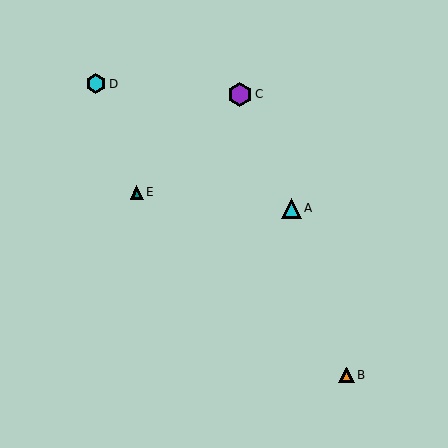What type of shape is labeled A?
Shape A is a cyan triangle.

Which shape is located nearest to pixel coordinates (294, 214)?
The cyan triangle (labeled A) at (291, 208) is nearest to that location.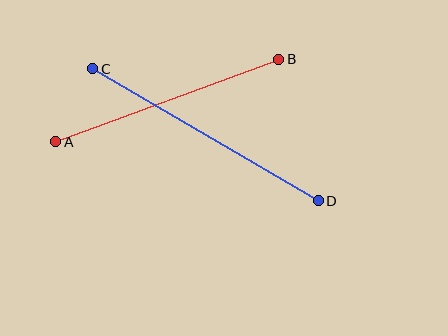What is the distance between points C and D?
The distance is approximately 261 pixels.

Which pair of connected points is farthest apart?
Points C and D are farthest apart.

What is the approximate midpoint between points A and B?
The midpoint is at approximately (167, 101) pixels.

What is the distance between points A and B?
The distance is approximately 238 pixels.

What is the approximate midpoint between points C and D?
The midpoint is at approximately (206, 135) pixels.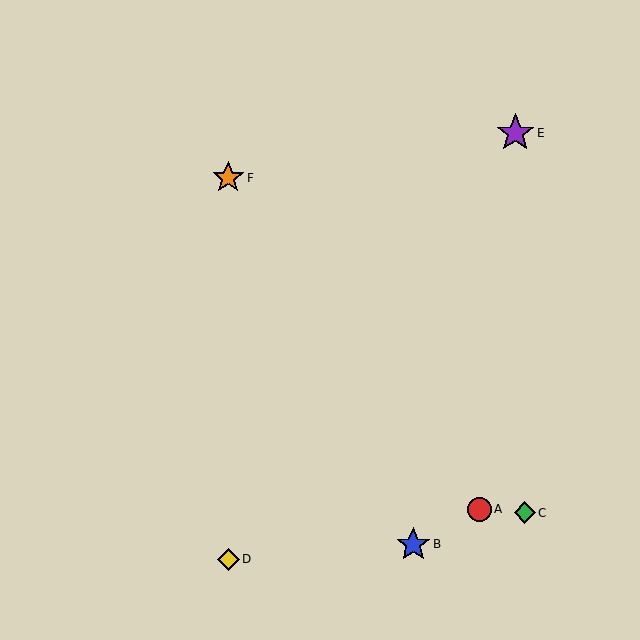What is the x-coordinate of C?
Object C is at x≈525.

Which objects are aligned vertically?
Objects D, F are aligned vertically.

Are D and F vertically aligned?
Yes, both are at x≈228.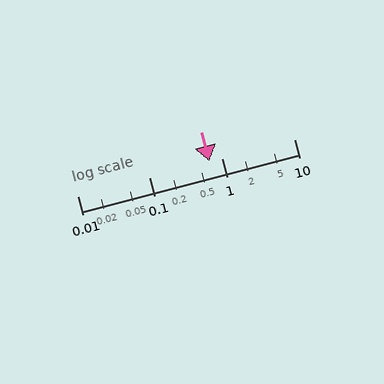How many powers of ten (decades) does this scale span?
The scale spans 3 decades, from 0.01 to 10.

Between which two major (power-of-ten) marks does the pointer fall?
The pointer is between 0.1 and 1.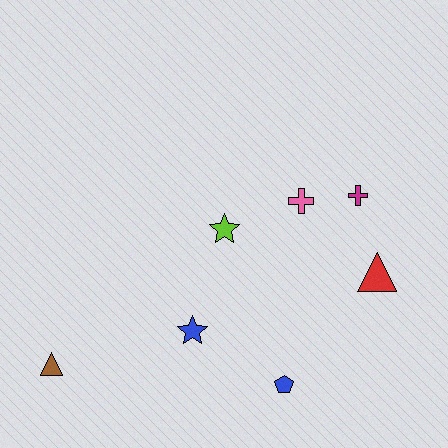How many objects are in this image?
There are 7 objects.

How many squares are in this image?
There are no squares.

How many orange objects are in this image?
There are no orange objects.